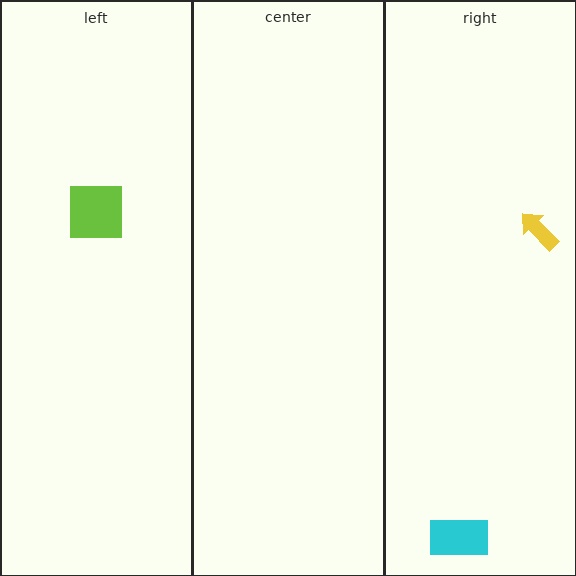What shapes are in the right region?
The cyan rectangle, the yellow arrow.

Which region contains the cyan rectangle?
The right region.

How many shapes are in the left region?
1.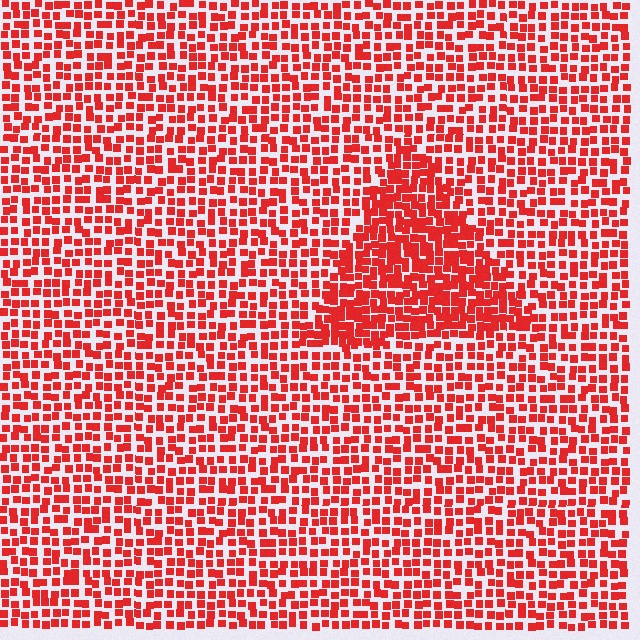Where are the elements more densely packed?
The elements are more densely packed inside the triangle boundary.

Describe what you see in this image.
The image contains small red elements arranged at two different densities. A triangle-shaped region is visible where the elements are more densely packed than the surrounding area.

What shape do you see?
I see a triangle.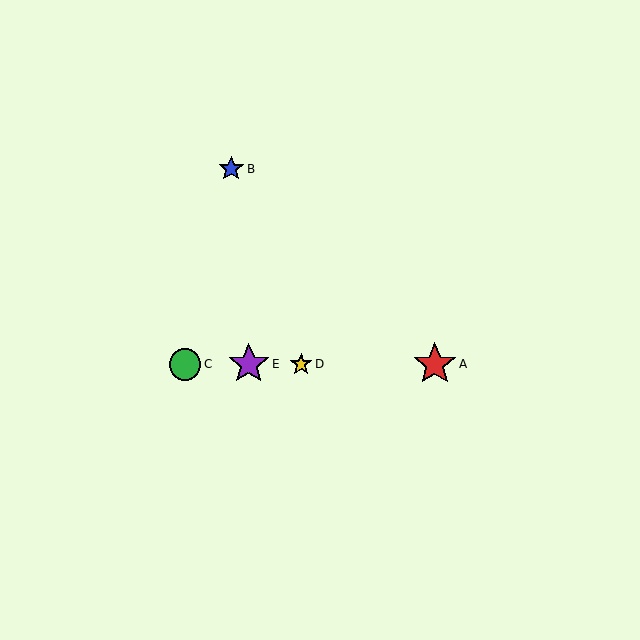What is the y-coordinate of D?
Object D is at y≈364.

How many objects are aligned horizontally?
4 objects (A, C, D, E) are aligned horizontally.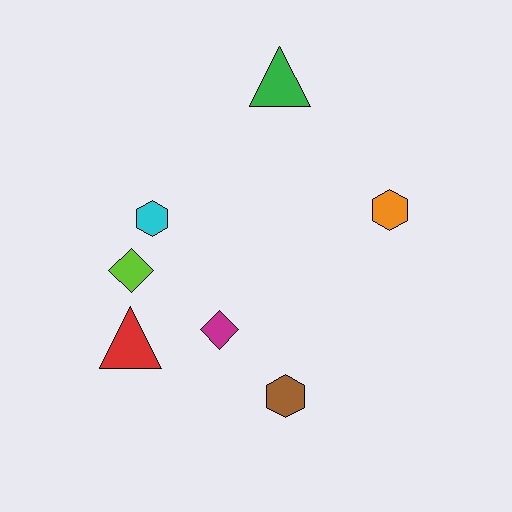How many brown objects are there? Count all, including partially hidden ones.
There is 1 brown object.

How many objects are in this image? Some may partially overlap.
There are 7 objects.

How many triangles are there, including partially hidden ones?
There are 2 triangles.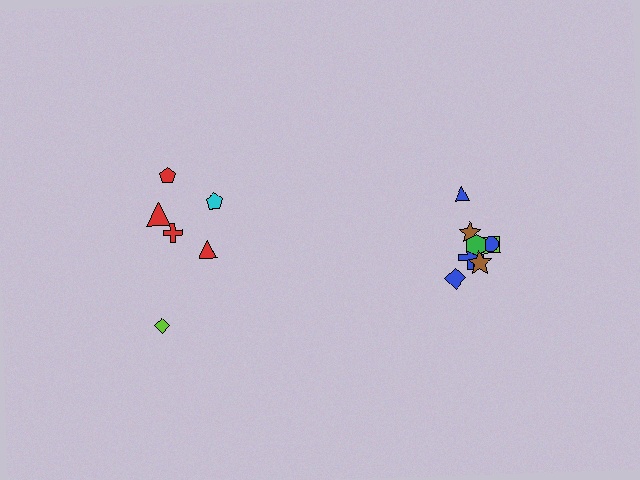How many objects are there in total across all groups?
There are 14 objects.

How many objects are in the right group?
There are 8 objects.